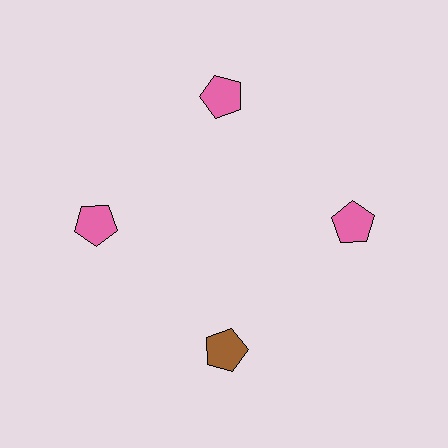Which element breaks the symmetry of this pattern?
The brown pentagon at roughly the 6 o'clock position breaks the symmetry. All other shapes are pink pentagons.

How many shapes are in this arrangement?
There are 4 shapes arranged in a ring pattern.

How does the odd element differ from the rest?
It has a different color: brown instead of pink.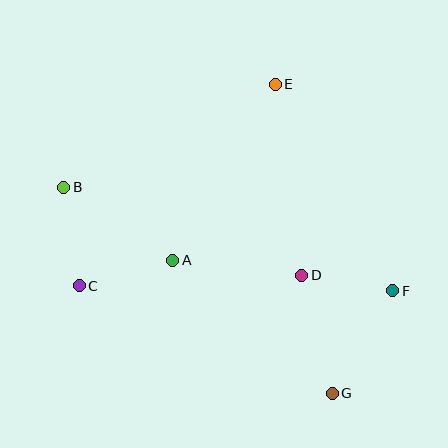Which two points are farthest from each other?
Points B and F are farthest from each other.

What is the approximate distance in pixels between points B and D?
The distance between B and D is approximately 253 pixels.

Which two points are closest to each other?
Points D and F are closest to each other.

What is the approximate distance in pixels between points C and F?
The distance between C and F is approximately 314 pixels.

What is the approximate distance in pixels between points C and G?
The distance between C and G is approximately 275 pixels.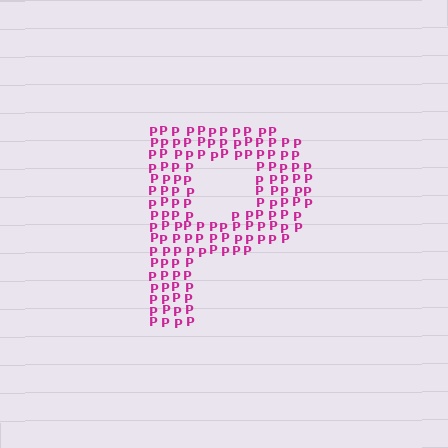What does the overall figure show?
The overall figure shows the letter P.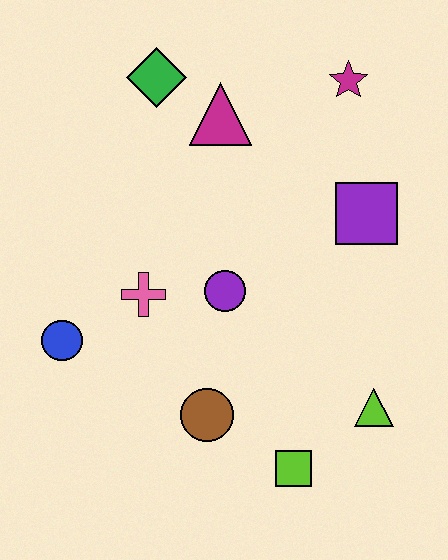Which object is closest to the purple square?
The magenta star is closest to the purple square.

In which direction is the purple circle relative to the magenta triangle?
The purple circle is below the magenta triangle.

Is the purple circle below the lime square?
No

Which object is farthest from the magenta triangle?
The lime square is farthest from the magenta triangle.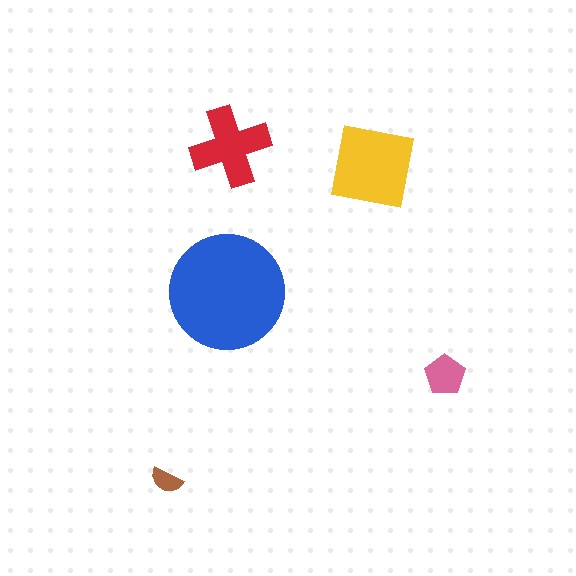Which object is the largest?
The blue circle.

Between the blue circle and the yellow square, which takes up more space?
The blue circle.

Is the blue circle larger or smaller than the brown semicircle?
Larger.